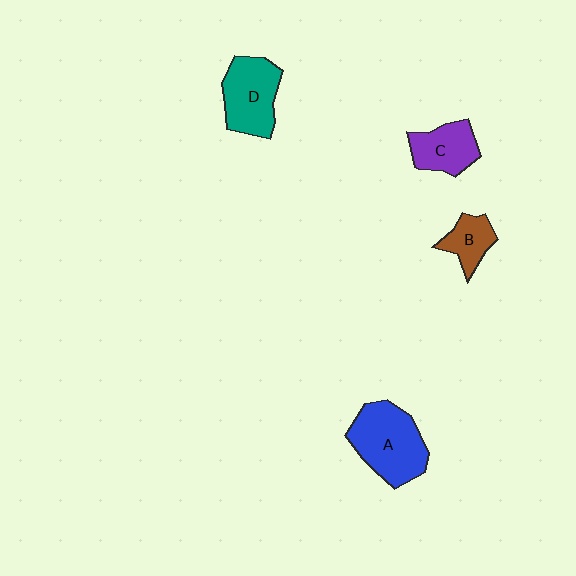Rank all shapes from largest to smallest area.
From largest to smallest: A (blue), D (teal), C (purple), B (brown).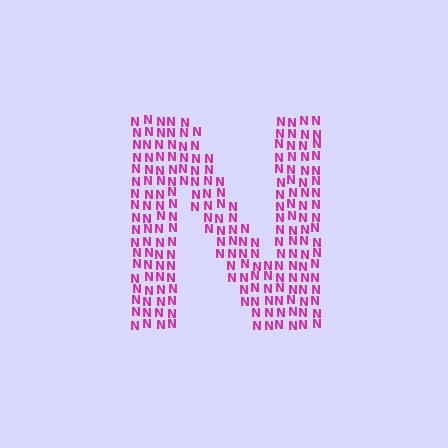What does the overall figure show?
The overall figure shows the letter N.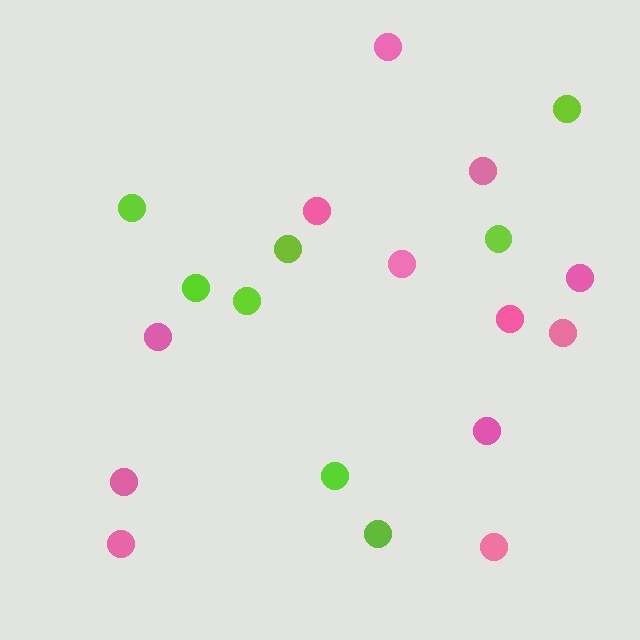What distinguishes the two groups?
There are 2 groups: one group of pink circles (12) and one group of lime circles (8).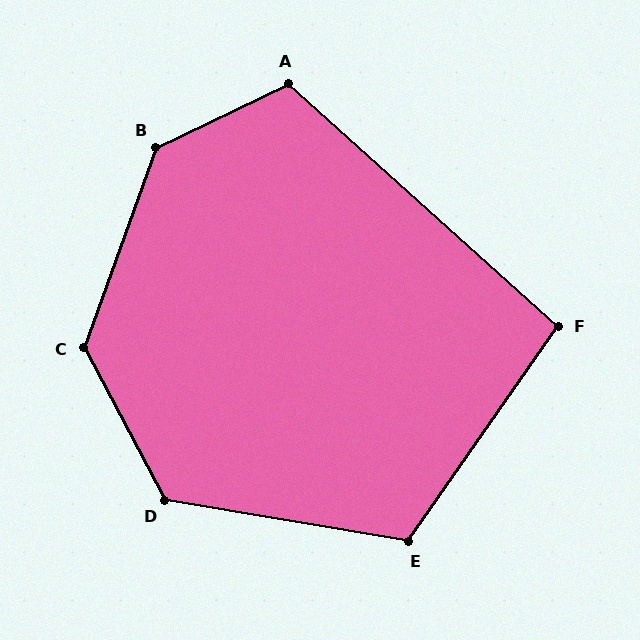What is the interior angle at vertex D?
Approximately 127 degrees (obtuse).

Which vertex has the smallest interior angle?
F, at approximately 97 degrees.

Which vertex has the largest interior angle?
B, at approximately 136 degrees.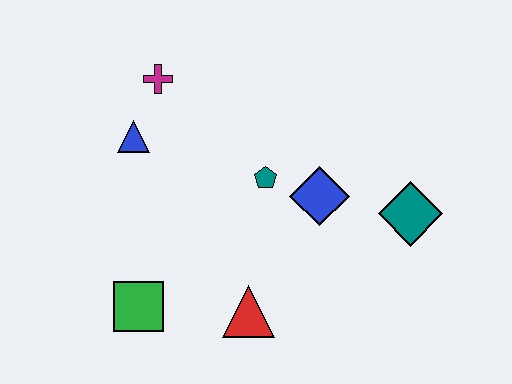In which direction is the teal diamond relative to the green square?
The teal diamond is to the right of the green square.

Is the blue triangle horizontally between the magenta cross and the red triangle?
No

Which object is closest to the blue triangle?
The magenta cross is closest to the blue triangle.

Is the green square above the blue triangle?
No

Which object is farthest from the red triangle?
The magenta cross is farthest from the red triangle.